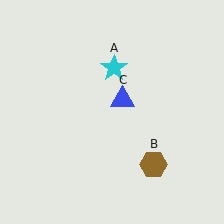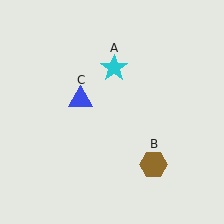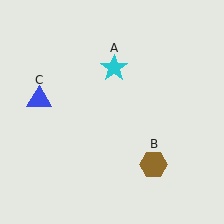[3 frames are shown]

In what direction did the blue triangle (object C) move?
The blue triangle (object C) moved left.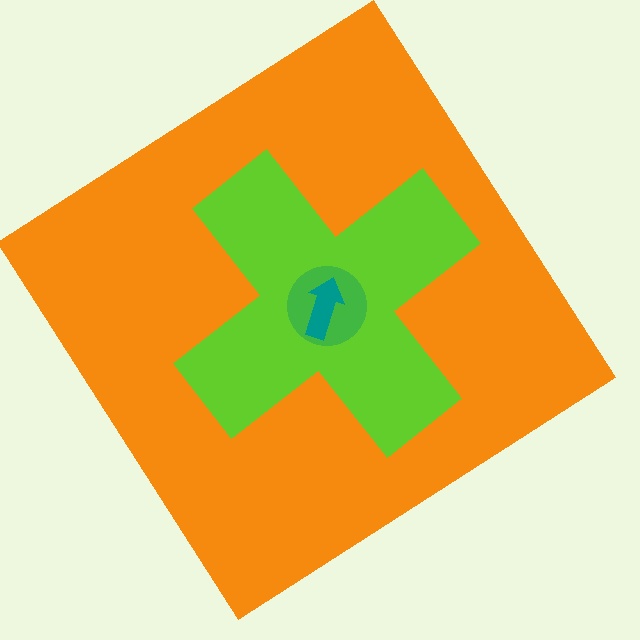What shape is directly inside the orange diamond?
The lime cross.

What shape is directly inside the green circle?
The teal arrow.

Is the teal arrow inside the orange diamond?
Yes.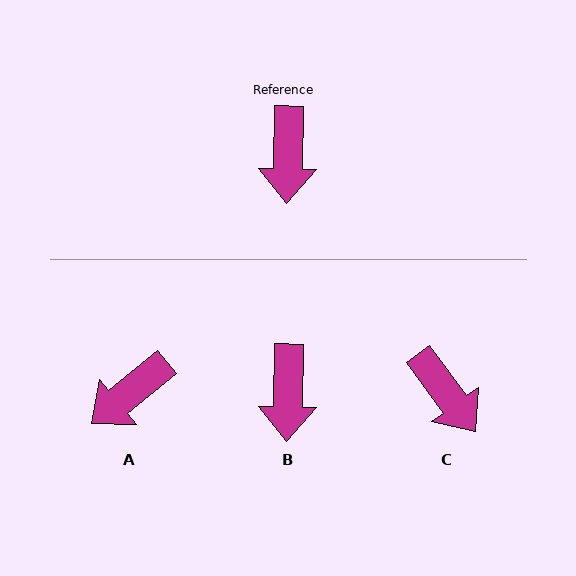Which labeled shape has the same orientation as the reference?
B.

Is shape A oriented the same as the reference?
No, it is off by about 50 degrees.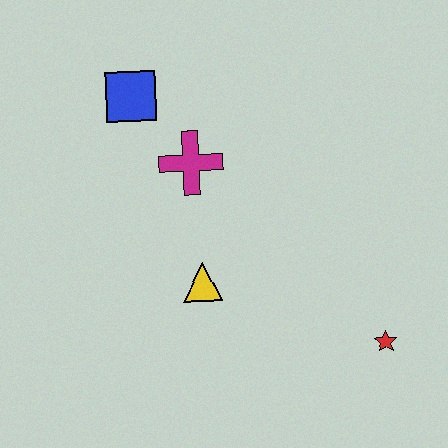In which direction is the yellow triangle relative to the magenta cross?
The yellow triangle is below the magenta cross.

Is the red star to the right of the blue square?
Yes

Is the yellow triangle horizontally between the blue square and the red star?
Yes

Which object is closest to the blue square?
The magenta cross is closest to the blue square.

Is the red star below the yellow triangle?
Yes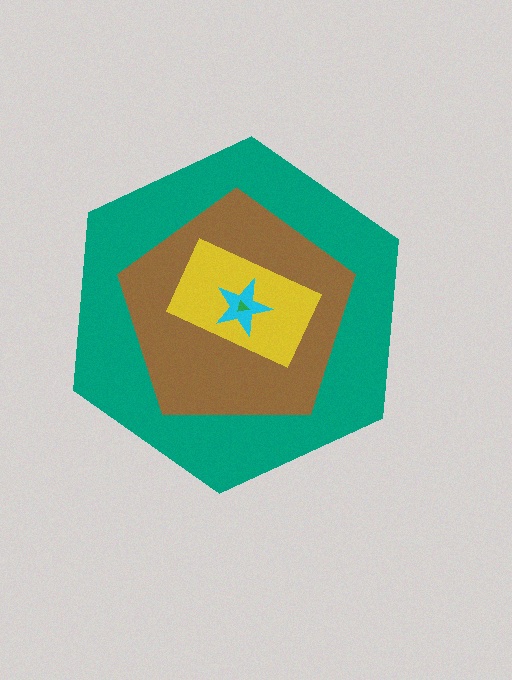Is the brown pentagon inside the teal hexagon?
Yes.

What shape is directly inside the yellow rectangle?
The cyan star.